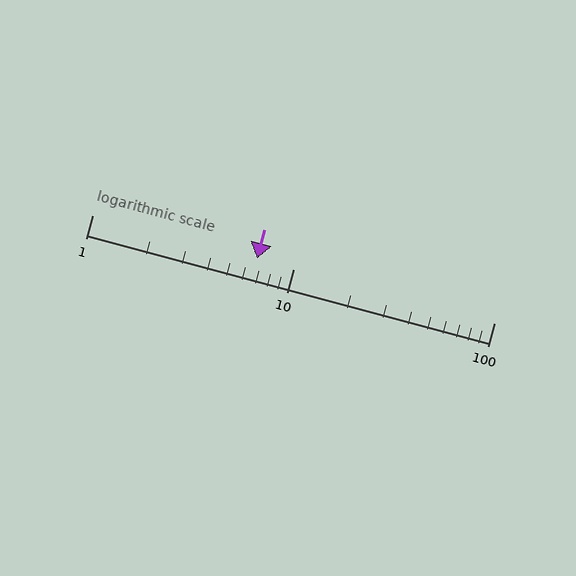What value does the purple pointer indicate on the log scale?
The pointer indicates approximately 6.6.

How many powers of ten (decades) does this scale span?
The scale spans 2 decades, from 1 to 100.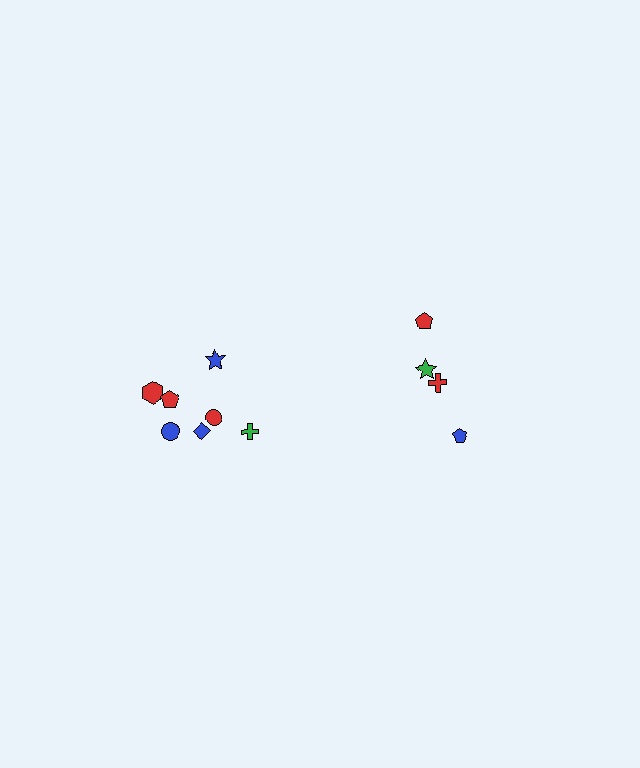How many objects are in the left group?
There are 7 objects.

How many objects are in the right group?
There are 4 objects.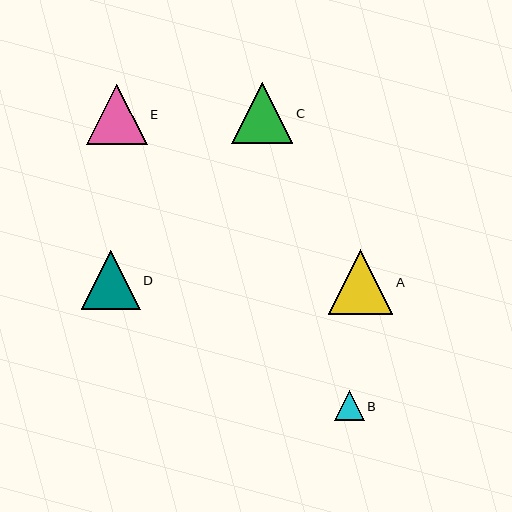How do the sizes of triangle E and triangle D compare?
Triangle E and triangle D are approximately the same size.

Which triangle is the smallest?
Triangle B is the smallest with a size of approximately 30 pixels.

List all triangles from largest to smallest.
From largest to smallest: A, C, E, D, B.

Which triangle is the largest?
Triangle A is the largest with a size of approximately 64 pixels.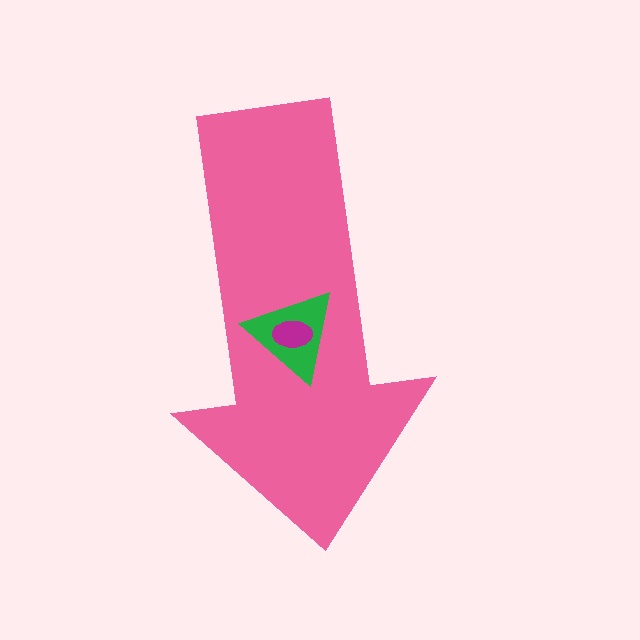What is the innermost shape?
The magenta ellipse.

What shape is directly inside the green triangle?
The magenta ellipse.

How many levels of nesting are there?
3.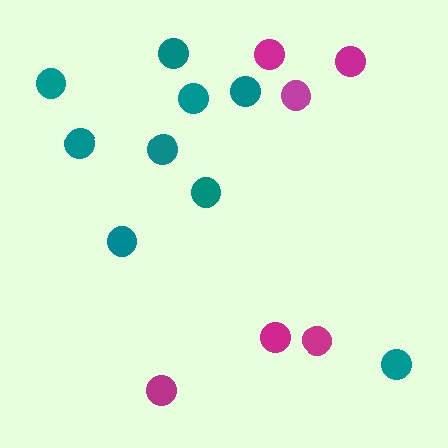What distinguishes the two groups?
There are 2 groups: one group of magenta circles (6) and one group of teal circles (9).